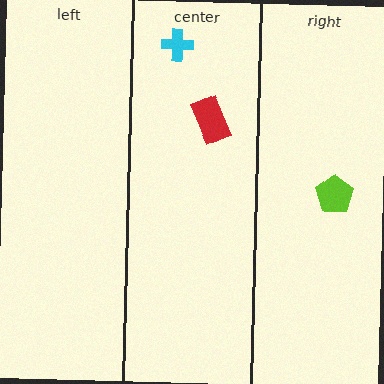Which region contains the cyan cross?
The center region.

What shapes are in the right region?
The lime pentagon.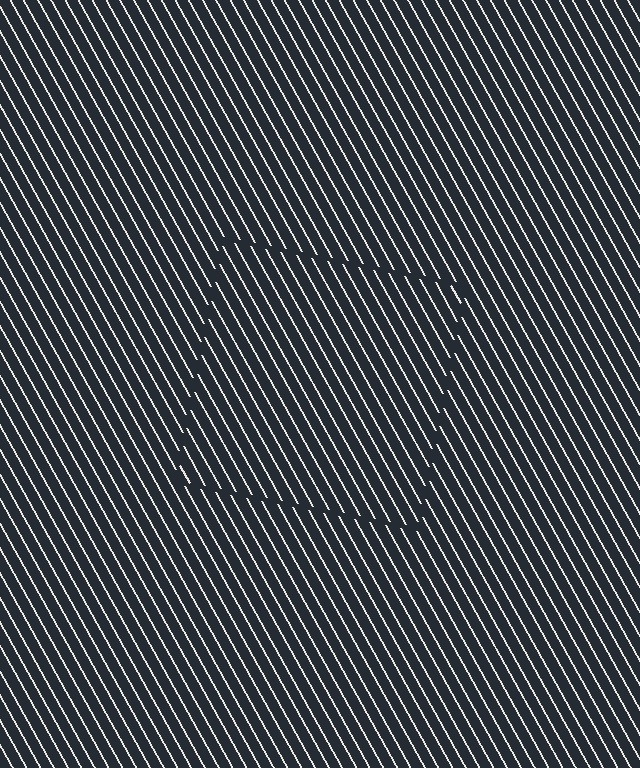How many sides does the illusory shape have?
4 sides — the line-ends trace a square.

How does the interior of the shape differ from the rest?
The interior of the shape contains the same grating, shifted by half a period — the contour is defined by the phase discontinuity where line-ends from the inner and outer gratings abut.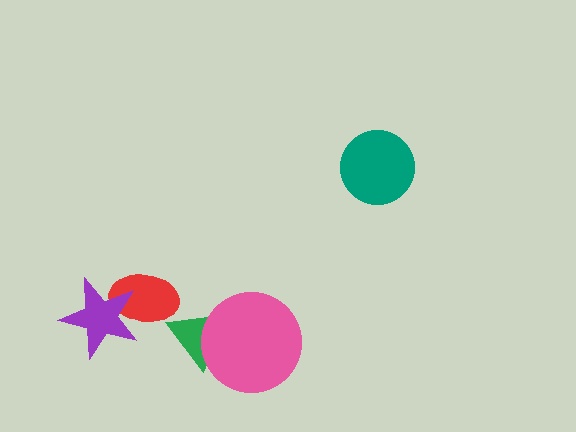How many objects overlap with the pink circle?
1 object overlaps with the pink circle.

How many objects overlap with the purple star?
1 object overlaps with the purple star.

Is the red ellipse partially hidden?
Yes, it is partially covered by another shape.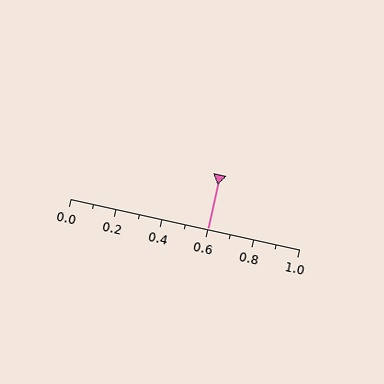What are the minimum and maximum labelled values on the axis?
The axis runs from 0.0 to 1.0.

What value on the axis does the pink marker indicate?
The marker indicates approximately 0.6.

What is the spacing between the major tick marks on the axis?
The major ticks are spaced 0.2 apart.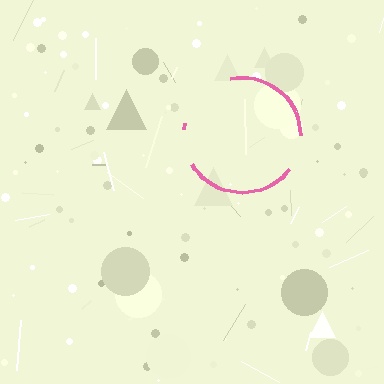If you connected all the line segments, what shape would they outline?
They would outline a circle.